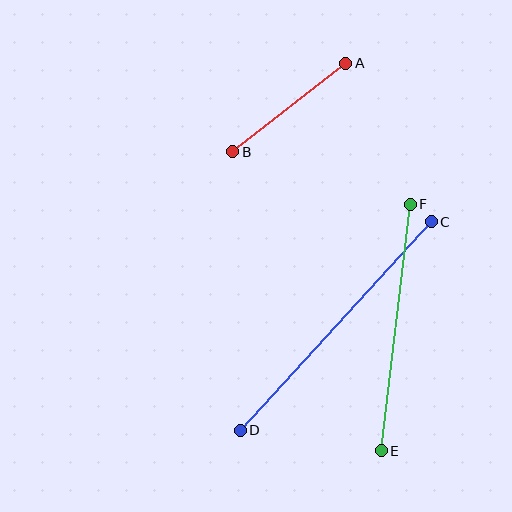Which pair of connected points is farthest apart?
Points C and D are farthest apart.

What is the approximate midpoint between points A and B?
The midpoint is at approximately (289, 108) pixels.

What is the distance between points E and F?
The distance is approximately 248 pixels.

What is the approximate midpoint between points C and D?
The midpoint is at approximately (336, 326) pixels.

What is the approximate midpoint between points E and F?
The midpoint is at approximately (396, 327) pixels.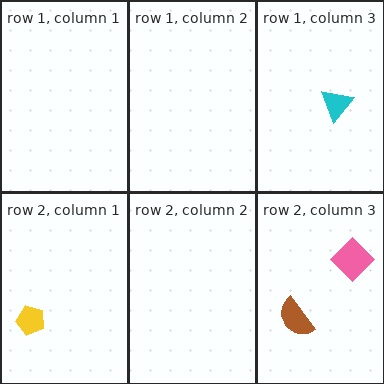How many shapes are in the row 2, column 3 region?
2.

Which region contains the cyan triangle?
The row 1, column 3 region.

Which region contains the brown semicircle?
The row 2, column 3 region.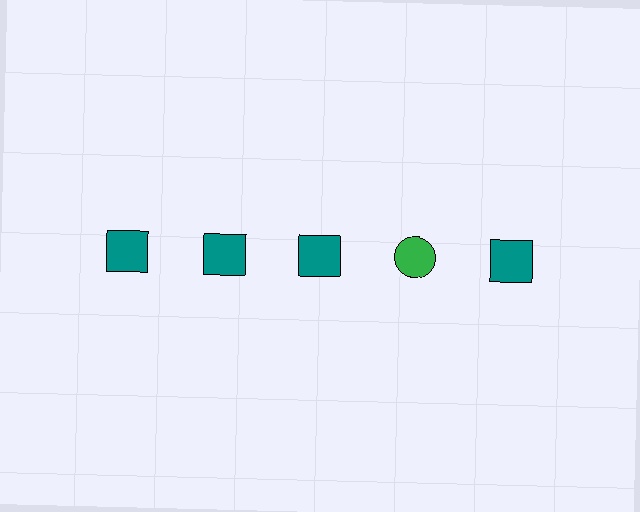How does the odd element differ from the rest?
It differs in both color (green instead of teal) and shape (circle instead of square).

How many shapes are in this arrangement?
There are 5 shapes arranged in a grid pattern.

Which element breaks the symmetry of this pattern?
The green circle in the top row, second from right column breaks the symmetry. All other shapes are teal squares.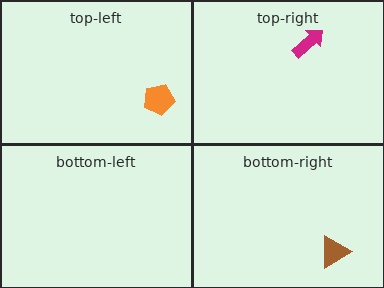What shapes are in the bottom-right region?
The brown triangle.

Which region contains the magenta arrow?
The top-right region.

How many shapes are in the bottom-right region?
1.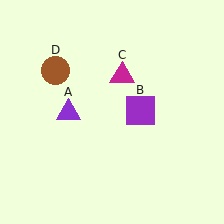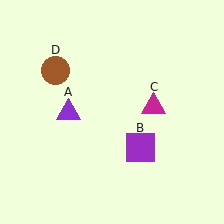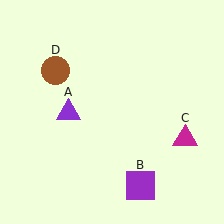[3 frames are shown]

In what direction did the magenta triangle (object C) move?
The magenta triangle (object C) moved down and to the right.